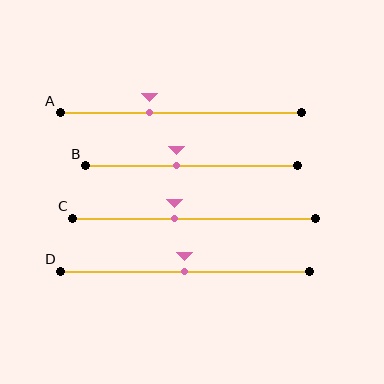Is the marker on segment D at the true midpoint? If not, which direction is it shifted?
Yes, the marker on segment D is at the true midpoint.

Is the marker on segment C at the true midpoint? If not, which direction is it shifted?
No, the marker on segment C is shifted to the left by about 8% of the segment length.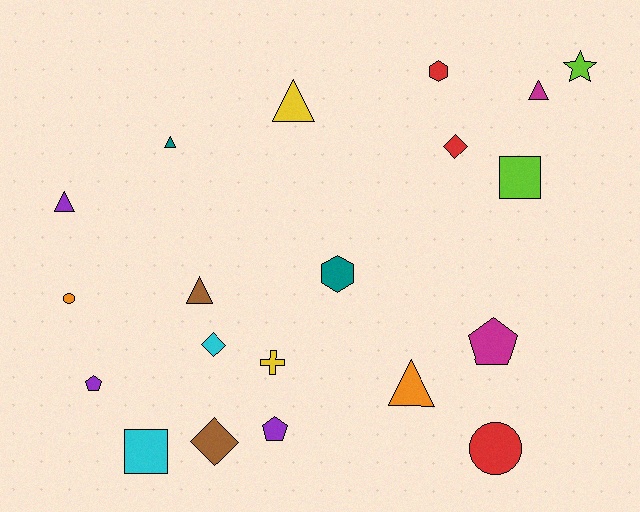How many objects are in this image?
There are 20 objects.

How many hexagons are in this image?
There are 2 hexagons.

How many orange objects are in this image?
There are 2 orange objects.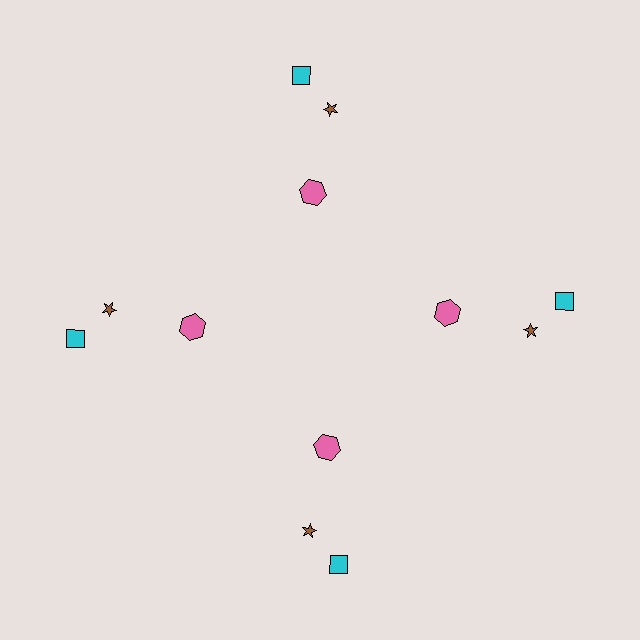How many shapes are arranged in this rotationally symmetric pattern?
There are 12 shapes, arranged in 4 groups of 3.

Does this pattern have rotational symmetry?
Yes, this pattern has 4-fold rotational symmetry. It looks the same after rotating 90 degrees around the center.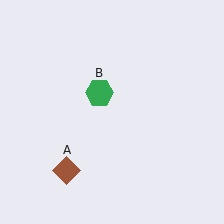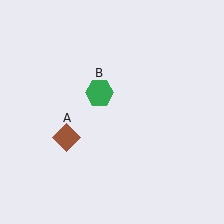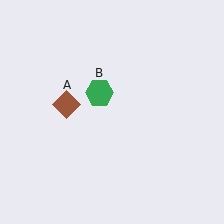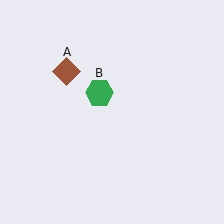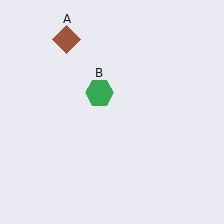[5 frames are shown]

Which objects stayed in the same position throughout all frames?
Green hexagon (object B) remained stationary.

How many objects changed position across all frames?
1 object changed position: brown diamond (object A).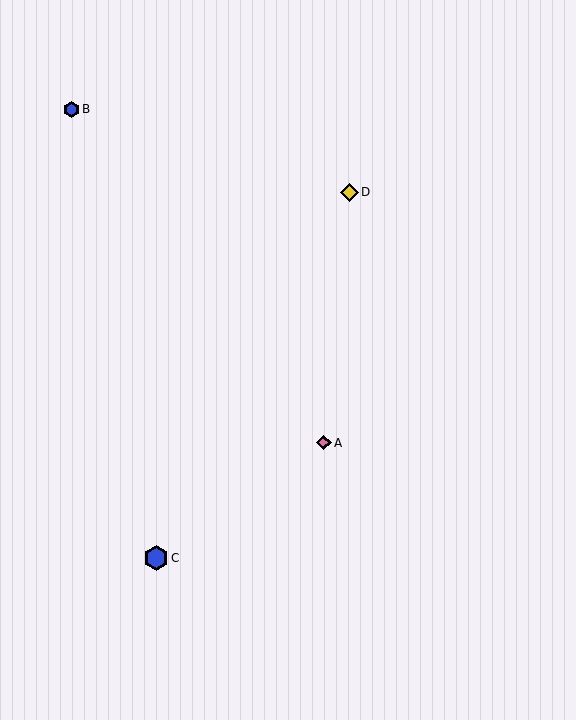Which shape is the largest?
The blue hexagon (labeled C) is the largest.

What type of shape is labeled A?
Shape A is a pink diamond.